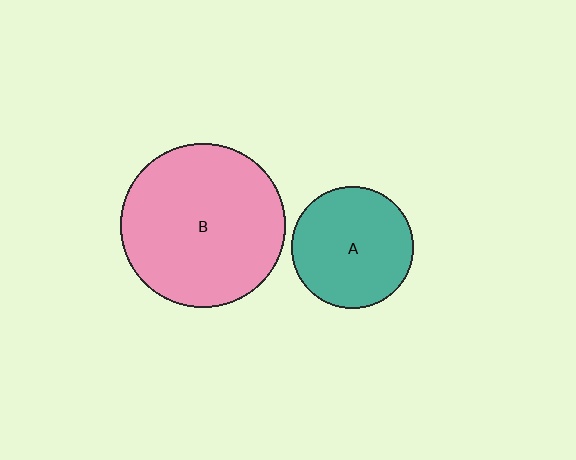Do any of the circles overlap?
No, none of the circles overlap.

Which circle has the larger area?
Circle B (pink).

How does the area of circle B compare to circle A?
Approximately 1.8 times.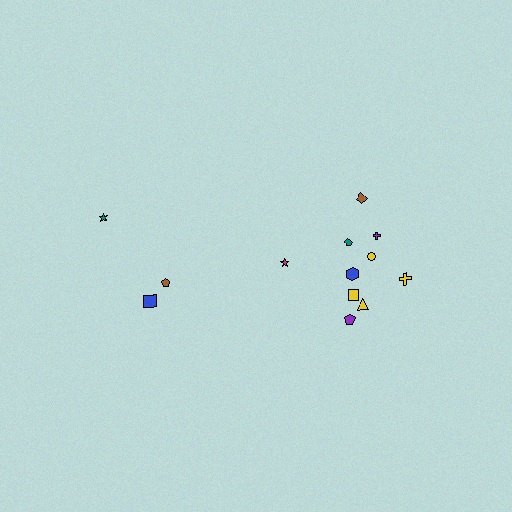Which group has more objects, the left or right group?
The right group.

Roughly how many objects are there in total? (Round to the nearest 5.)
Roughly 15 objects in total.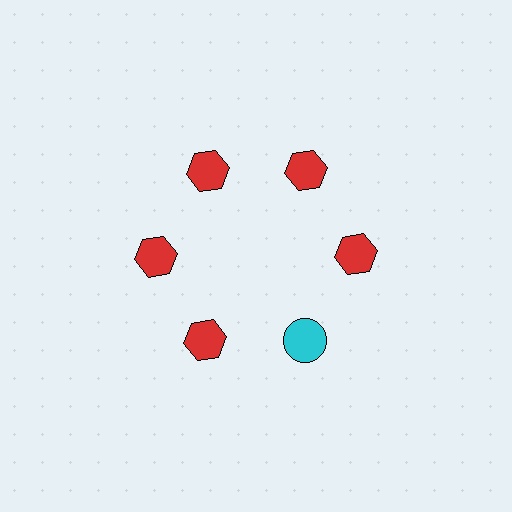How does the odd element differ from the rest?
It differs in both color (cyan instead of red) and shape (circle instead of hexagon).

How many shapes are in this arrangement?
There are 6 shapes arranged in a ring pattern.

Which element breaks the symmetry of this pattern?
The cyan circle at roughly the 5 o'clock position breaks the symmetry. All other shapes are red hexagons.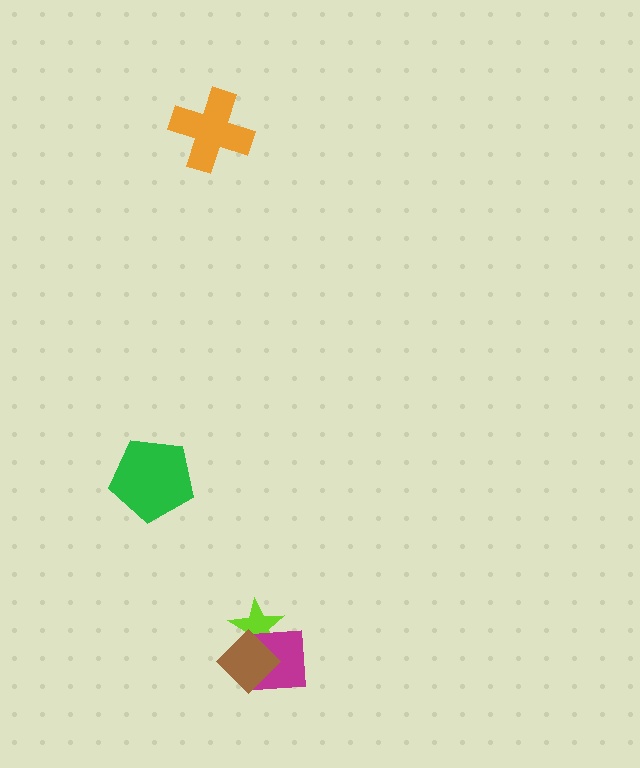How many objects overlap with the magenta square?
2 objects overlap with the magenta square.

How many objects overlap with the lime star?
2 objects overlap with the lime star.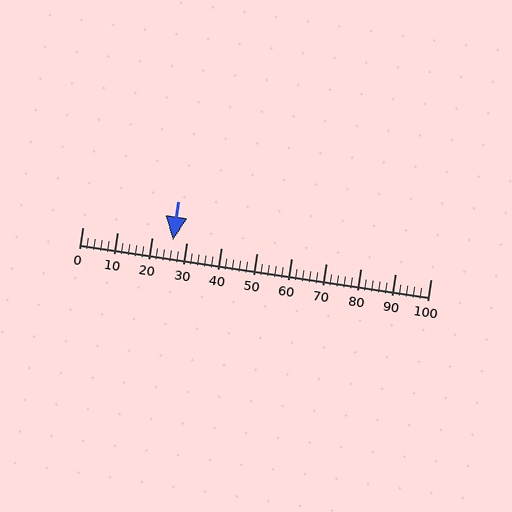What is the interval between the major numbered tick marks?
The major tick marks are spaced 10 units apart.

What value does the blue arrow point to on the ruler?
The blue arrow points to approximately 26.